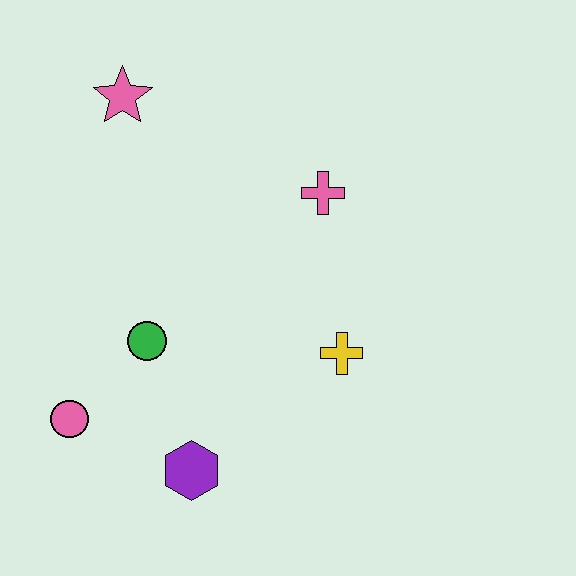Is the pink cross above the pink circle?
Yes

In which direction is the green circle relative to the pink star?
The green circle is below the pink star.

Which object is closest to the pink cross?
The yellow cross is closest to the pink cross.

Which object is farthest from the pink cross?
The pink circle is farthest from the pink cross.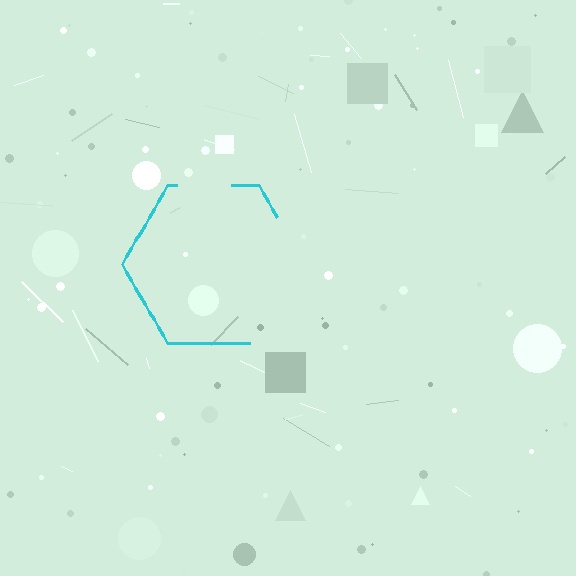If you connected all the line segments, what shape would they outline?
They would outline a hexagon.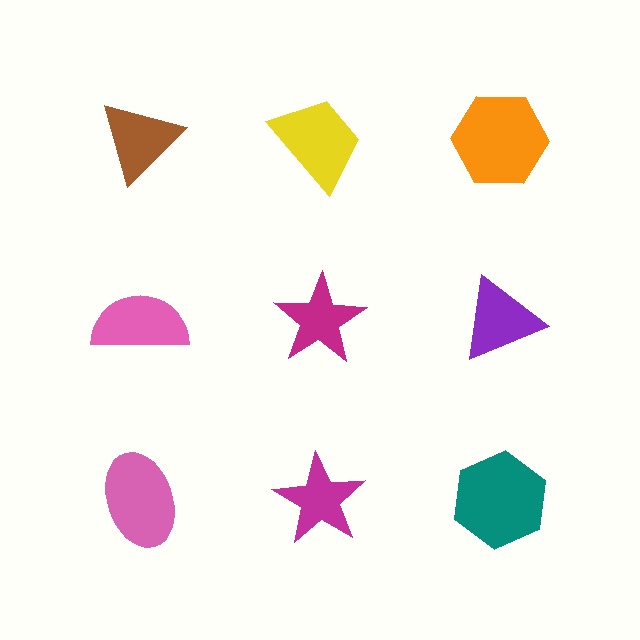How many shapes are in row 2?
3 shapes.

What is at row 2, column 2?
A magenta star.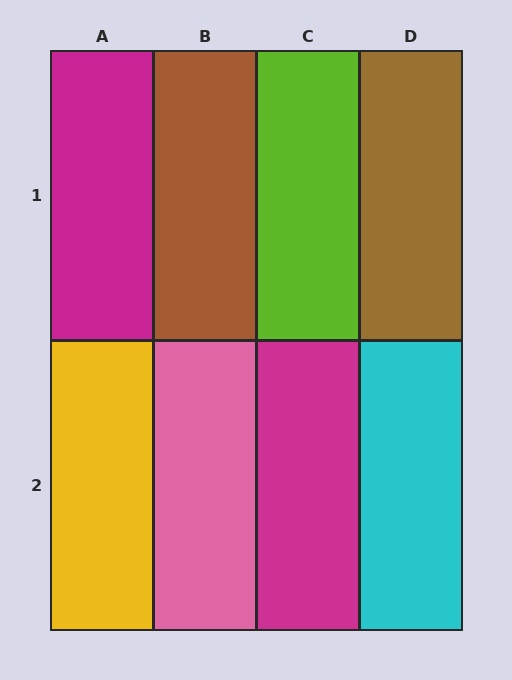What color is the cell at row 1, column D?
Brown.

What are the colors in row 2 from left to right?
Yellow, pink, magenta, cyan.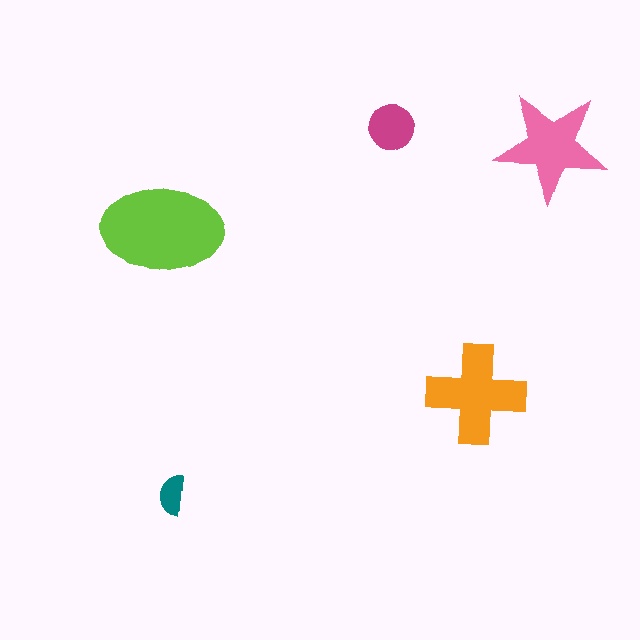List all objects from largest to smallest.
The lime ellipse, the orange cross, the pink star, the magenta circle, the teal semicircle.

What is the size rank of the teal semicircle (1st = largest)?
5th.